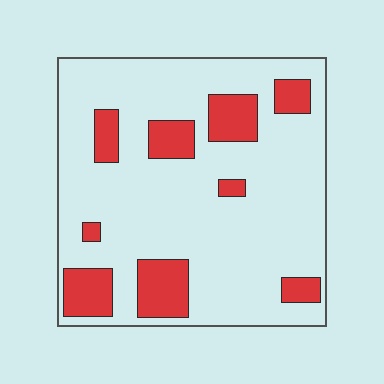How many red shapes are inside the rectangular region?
9.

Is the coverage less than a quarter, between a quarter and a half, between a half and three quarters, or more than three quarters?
Less than a quarter.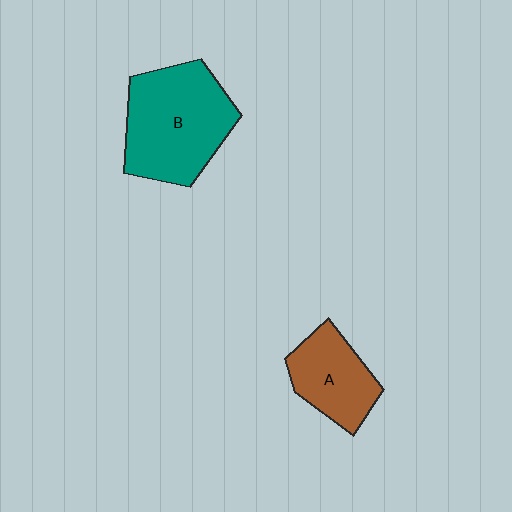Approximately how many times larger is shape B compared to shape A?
Approximately 1.7 times.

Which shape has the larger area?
Shape B (teal).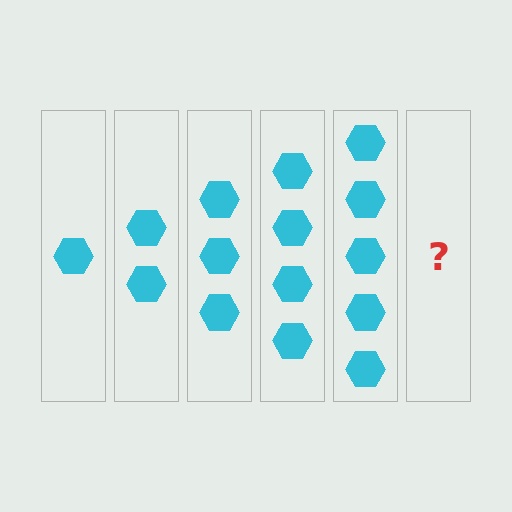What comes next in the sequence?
The next element should be 6 hexagons.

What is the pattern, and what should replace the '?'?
The pattern is that each step adds one more hexagon. The '?' should be 6 hexagons.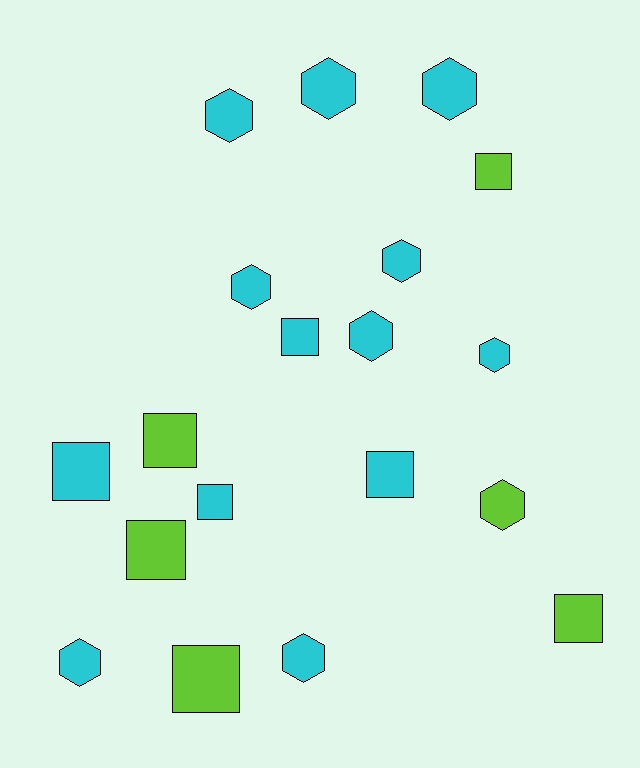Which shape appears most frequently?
Hexagon, with 10 objects.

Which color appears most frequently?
Cyan, with 13 objects.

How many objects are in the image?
There are 19 objects.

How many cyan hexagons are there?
There are 9 cyan hexagons.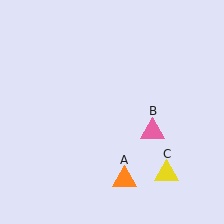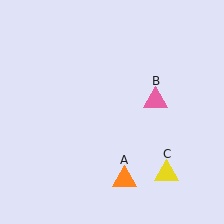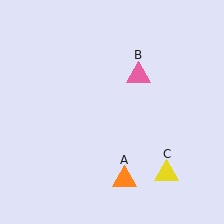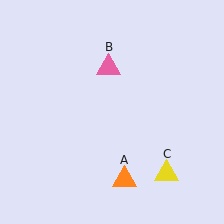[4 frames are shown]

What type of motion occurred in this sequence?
The pink triangle (object B) rotated counterclockwise around the center of the scene.